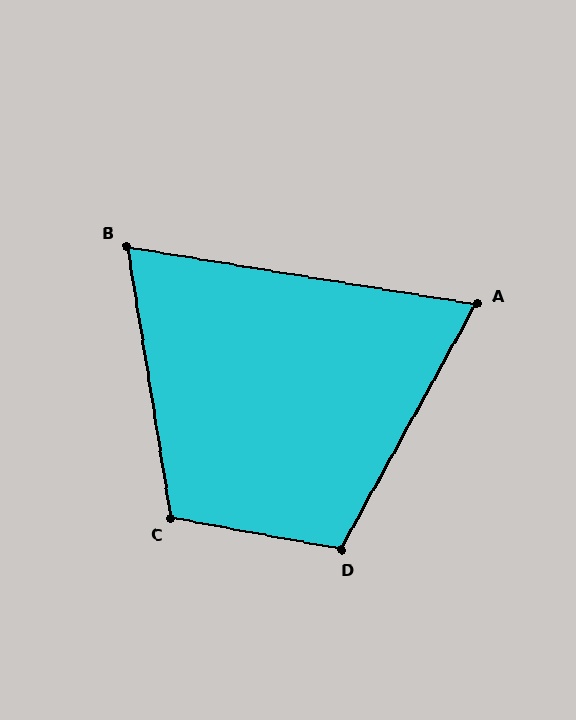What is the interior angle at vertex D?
Approximately 108 degrees (obtuse).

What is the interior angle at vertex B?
Approximately 72 degrees (acute).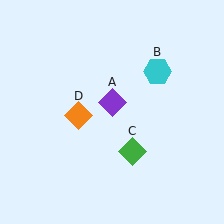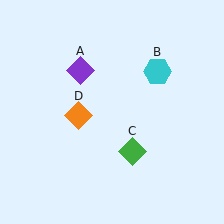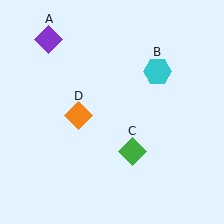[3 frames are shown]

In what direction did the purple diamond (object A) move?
The purple diamond (object A) moved up and to the left.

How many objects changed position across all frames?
1 object changed position: purple diamond (object A).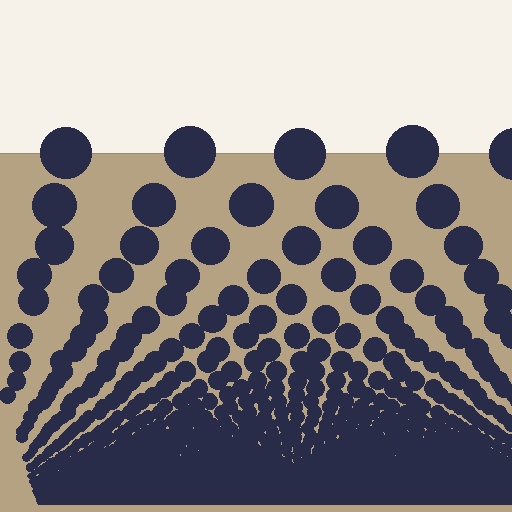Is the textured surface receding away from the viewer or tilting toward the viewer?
The surface appears to tilt toward the viewer. Texture elements get larger and sparser toward the top.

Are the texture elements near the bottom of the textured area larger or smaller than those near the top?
Smaller. The gradient is inverted — elements near the bottom are smaller and denser.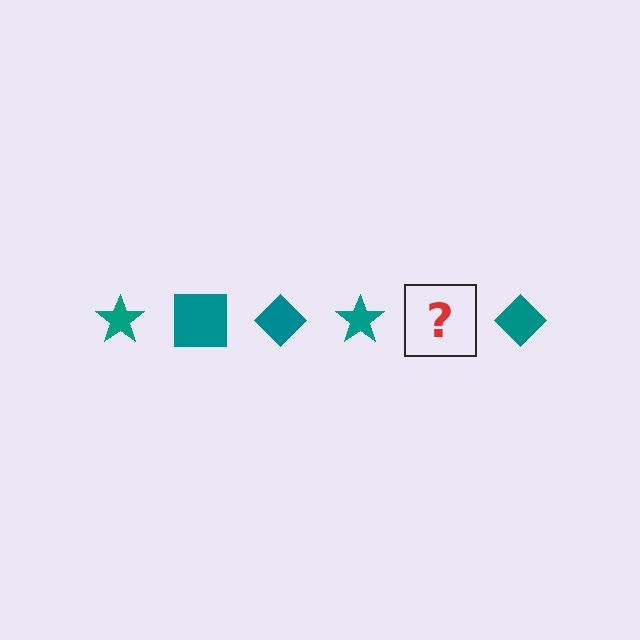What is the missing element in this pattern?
The missing element is a teal square.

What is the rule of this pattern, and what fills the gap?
The rule is that the pattern cycles through star, square, diamond shapes in teal. The gap should be filled with a teal square.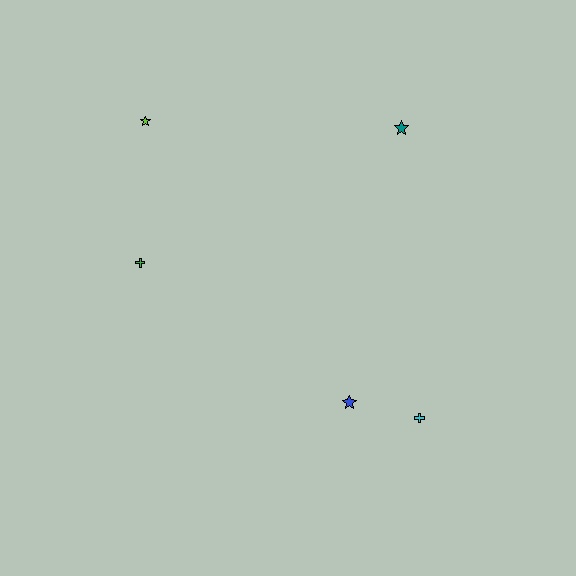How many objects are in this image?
There are 5 objects.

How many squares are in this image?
There are no squares.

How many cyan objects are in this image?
There is 1 cyan object.